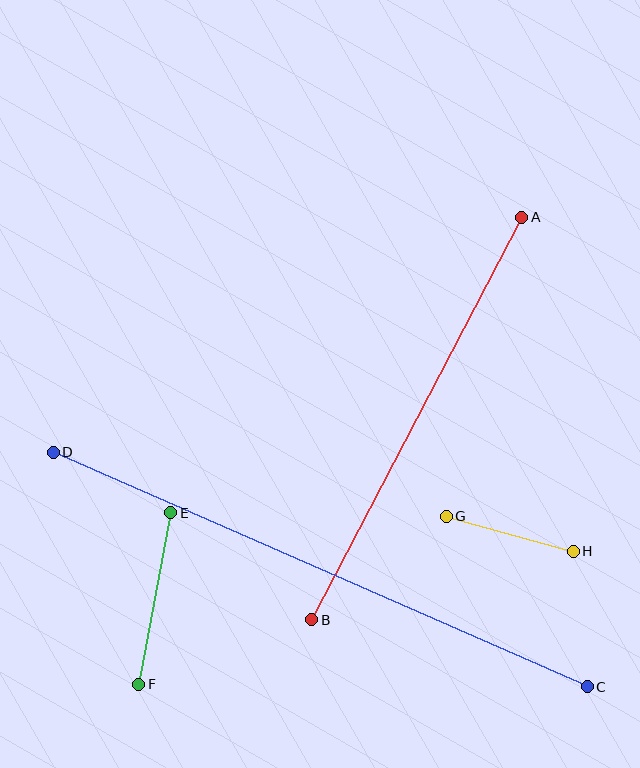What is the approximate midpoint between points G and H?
The midpoint is at approximately (510, 534) pixels.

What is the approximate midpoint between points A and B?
The midpoint is at approximately (417, 418) pixels.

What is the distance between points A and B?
The distance is approximately 454 pixels.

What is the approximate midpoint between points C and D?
The midpoint is at approximately (320, 570) pixels.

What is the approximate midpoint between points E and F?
The midpoint is at approximately (155, 599) pixels.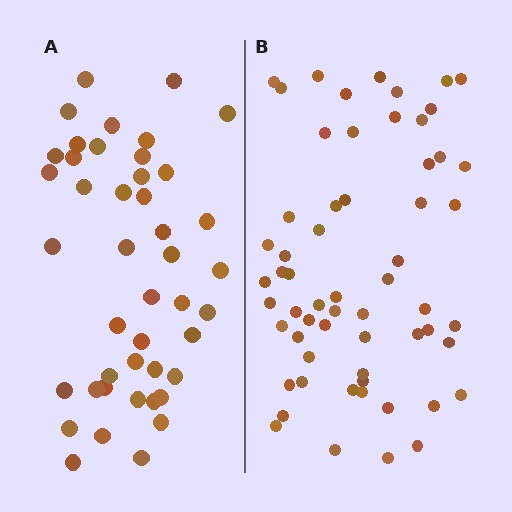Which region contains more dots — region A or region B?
Region B (the right region) has more dots.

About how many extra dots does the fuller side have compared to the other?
Region B has approximately 15 more dots than region A.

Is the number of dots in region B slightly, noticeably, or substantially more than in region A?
Region B has noticeably more, but not dramatically so. The ratio is roughly 1.4 to 1.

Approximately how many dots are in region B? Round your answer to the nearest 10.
About 60 dots.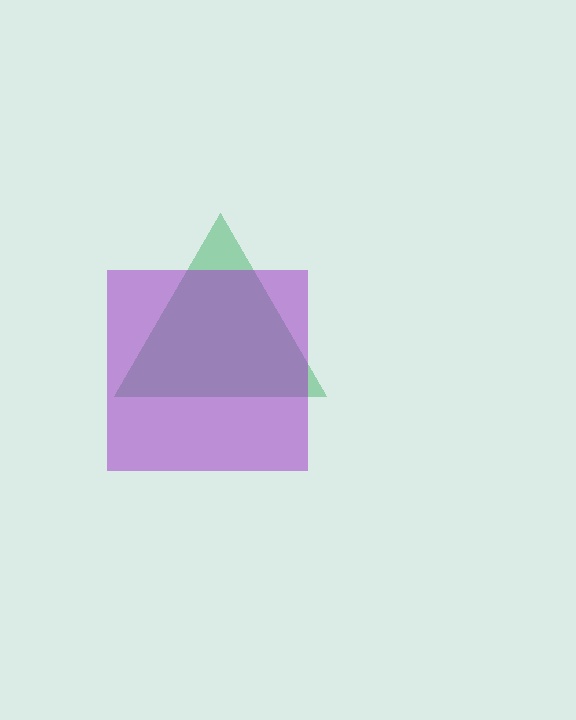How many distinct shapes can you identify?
There are 2 distinct shapes: a green triangle, a purple square.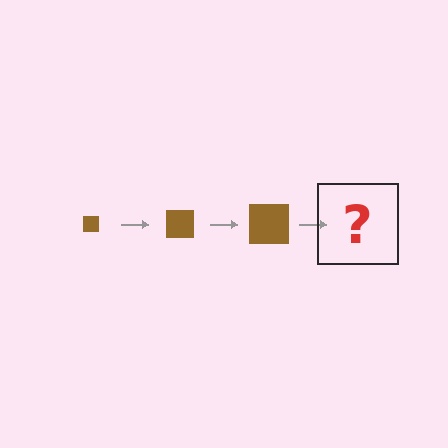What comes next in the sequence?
The next element should be a brown square, larger than the previous one.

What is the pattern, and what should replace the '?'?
The pattern is that the square gets progressively larger each step. The '?' should be a brown square, larger than the previous one.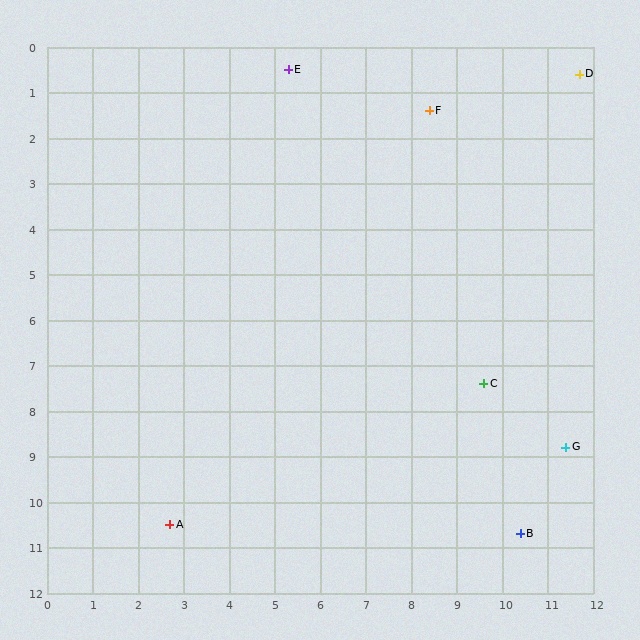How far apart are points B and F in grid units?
Points B and F are about 9.5 grid units apart.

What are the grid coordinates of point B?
Point B is at approximately (10.4, 10.7).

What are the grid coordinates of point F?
Point F is at approximately (8.4, 1.4).